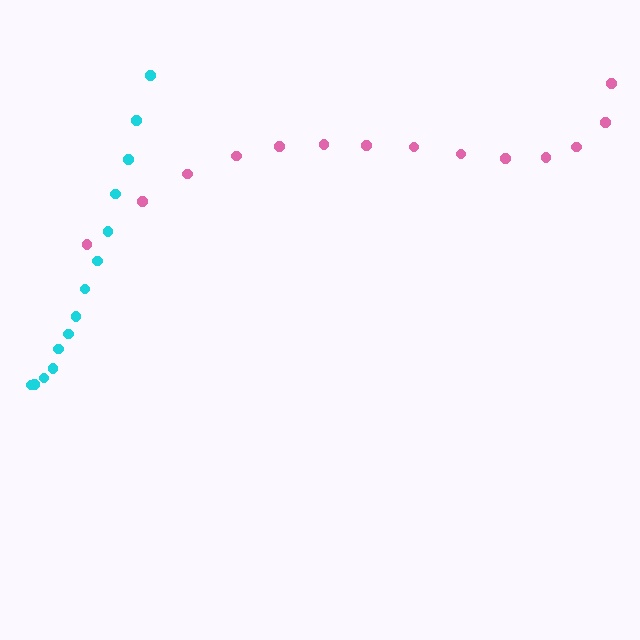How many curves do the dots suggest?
There are 2 distinct paths.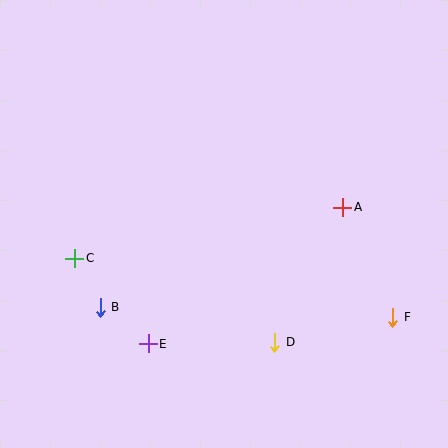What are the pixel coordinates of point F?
Point F is at (393, 317).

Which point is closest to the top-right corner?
Point A is closest to the top-right corner.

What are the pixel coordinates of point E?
Point E is at (148, 344).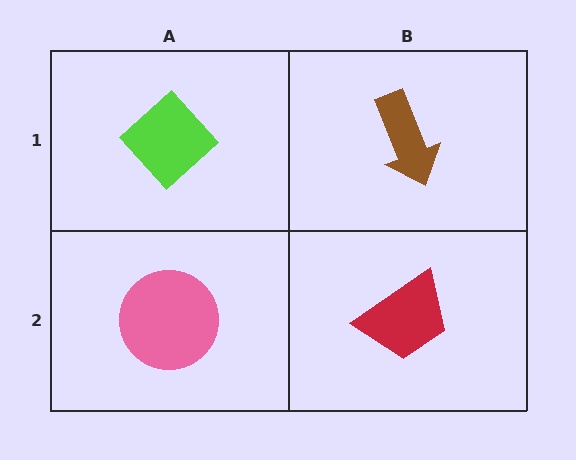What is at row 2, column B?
A red trapezoid.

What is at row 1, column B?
A brown arrow.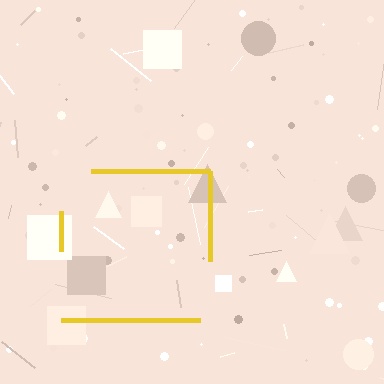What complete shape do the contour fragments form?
The contour fragments form a square.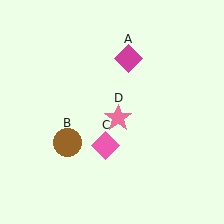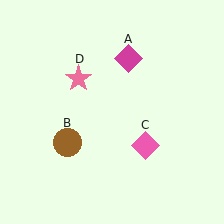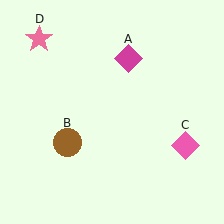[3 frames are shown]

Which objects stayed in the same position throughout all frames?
Magenta diamond (object A) and brown circle (object B) remained stationary.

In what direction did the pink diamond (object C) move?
The pink diamond (object C) moved right.